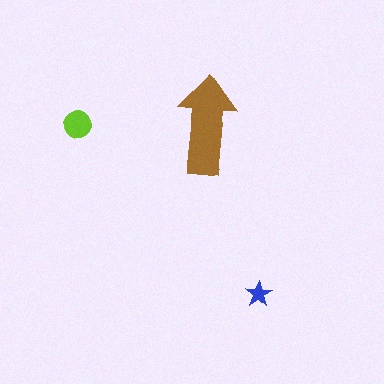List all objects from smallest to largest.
The blue star, the lime circle, the brown arrow.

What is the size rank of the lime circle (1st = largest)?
2nd.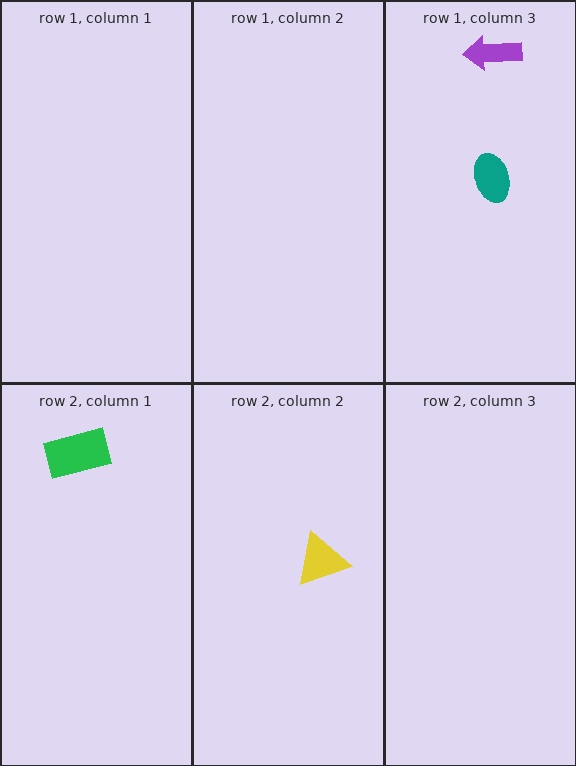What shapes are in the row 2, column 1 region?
The green rectangle.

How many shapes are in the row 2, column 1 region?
1.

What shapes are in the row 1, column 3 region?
The purple arrow, the teal ellipse.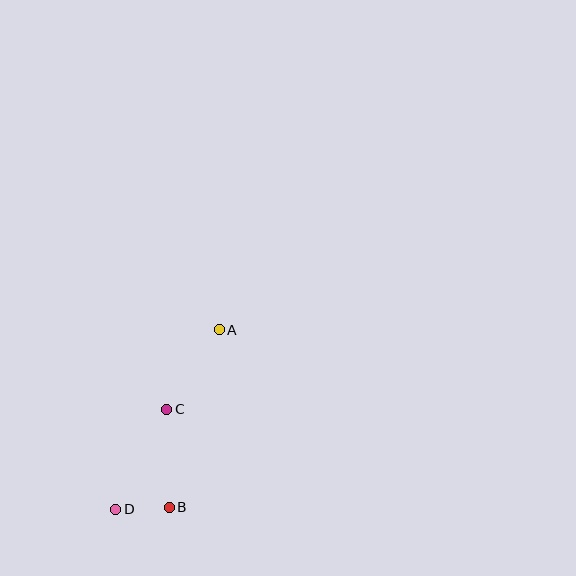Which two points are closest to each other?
Points B and D are closest to each other.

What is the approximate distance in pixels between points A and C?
The distance between A and C is approximately 96 pixels.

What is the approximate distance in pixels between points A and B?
The distance between A and B is approximately 185 pixels.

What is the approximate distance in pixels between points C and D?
The distance between C and D is approximately 112 pixels.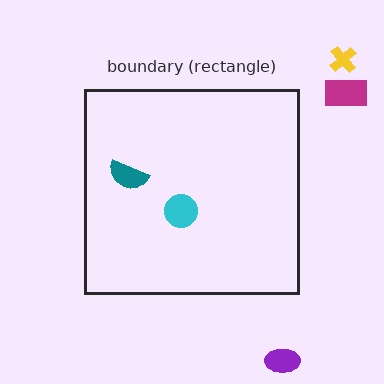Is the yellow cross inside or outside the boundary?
Outside.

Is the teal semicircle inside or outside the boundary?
Inside.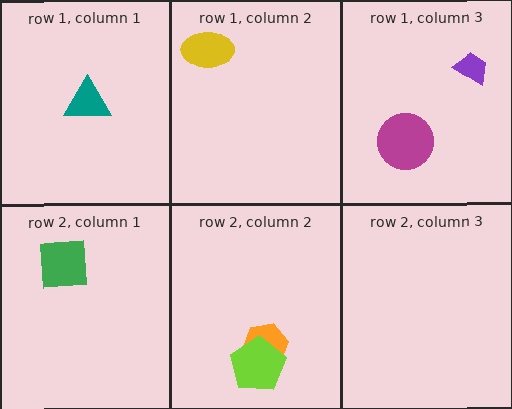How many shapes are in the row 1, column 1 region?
1.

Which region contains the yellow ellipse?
The row 1, column 2 region.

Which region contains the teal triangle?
The row 1, column 1 region.